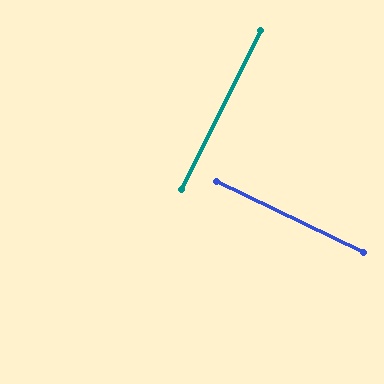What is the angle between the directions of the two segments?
Approximately 90 degrees.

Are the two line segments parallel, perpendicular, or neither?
Perpendicular — they meet at approximately 90°.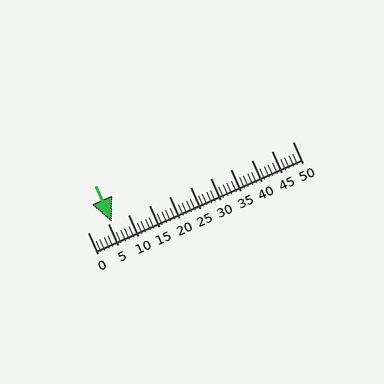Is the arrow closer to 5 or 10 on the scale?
The arrow is closer to 5.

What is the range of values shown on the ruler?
The ruler shows values from 0 to 50.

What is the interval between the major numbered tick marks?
The major tick marks are spaced 5 units apart.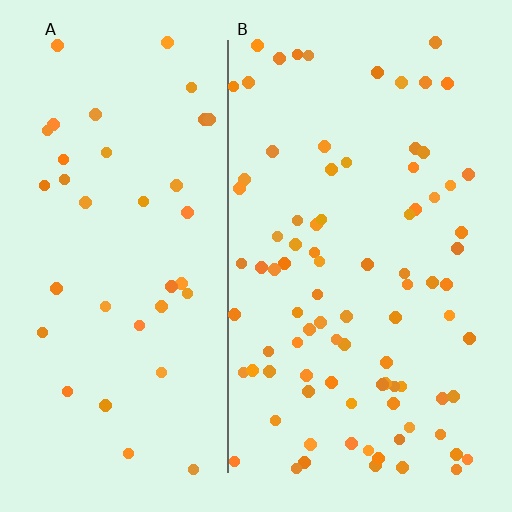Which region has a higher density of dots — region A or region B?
B (the right).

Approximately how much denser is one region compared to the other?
Approximately 2.3× — region B over region A.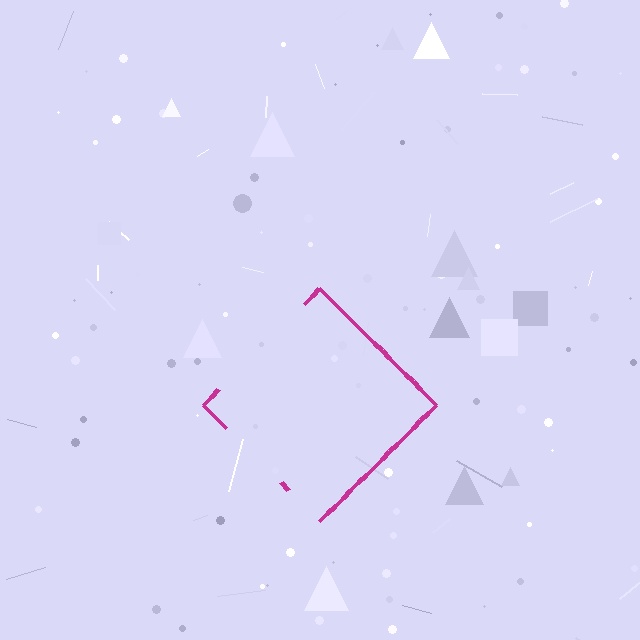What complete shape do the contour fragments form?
The contour fragments form a diamond.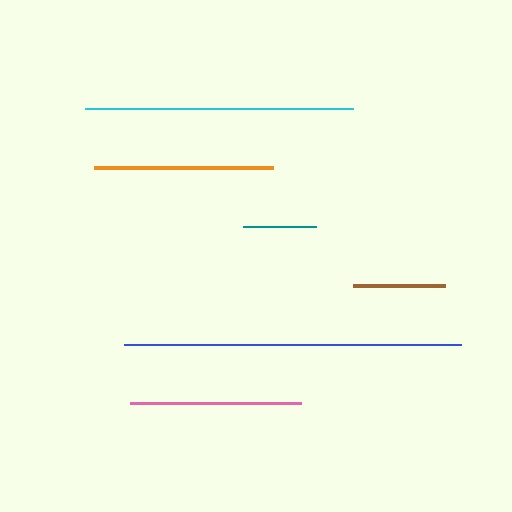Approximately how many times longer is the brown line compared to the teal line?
The brown line is approximately 1.2 times the length of the teal line.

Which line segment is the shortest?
The teal line is the shortest at approximately 73 pixels.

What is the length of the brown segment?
The brown segment is approximately 92 pixels long.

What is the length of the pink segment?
The pink segment is approximately 171 pixels long.